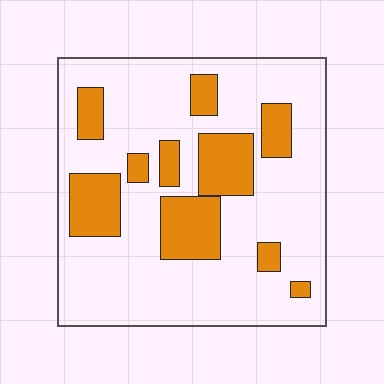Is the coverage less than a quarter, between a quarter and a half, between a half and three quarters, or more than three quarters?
Less than a quarter.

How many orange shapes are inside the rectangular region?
10.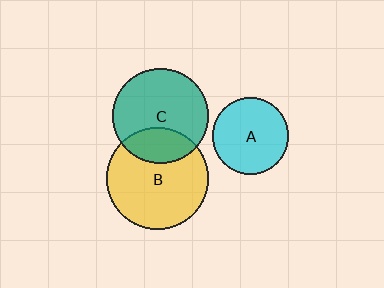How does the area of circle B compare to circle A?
Approximately 1.8 times.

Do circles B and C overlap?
Yes.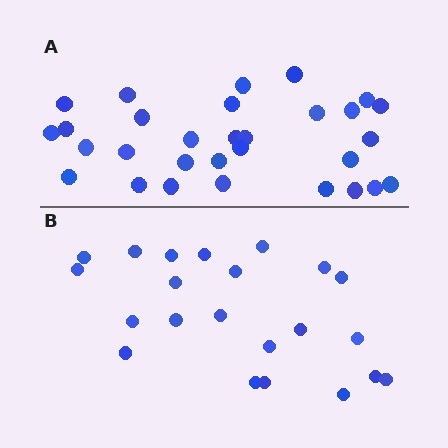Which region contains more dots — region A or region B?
Region A (the top region) has more dots.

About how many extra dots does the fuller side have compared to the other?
Region A has roughly 8 or so more dots than region B.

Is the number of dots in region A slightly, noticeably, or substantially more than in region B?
Region A has noticeably more, but not dramatically so. The ratio is roughly 1.4 to 1.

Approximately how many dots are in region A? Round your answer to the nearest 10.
About 30 dots.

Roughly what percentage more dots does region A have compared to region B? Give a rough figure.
About 35% more.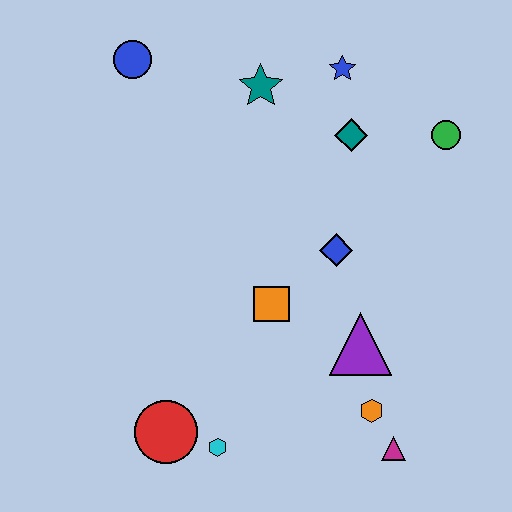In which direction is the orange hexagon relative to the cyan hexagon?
The orange hexagon is to the right of the cyan hexagon.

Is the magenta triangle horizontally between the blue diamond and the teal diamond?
No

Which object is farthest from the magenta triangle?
The blue circle is farthest from the magenta triangle.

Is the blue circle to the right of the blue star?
No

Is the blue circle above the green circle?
Yes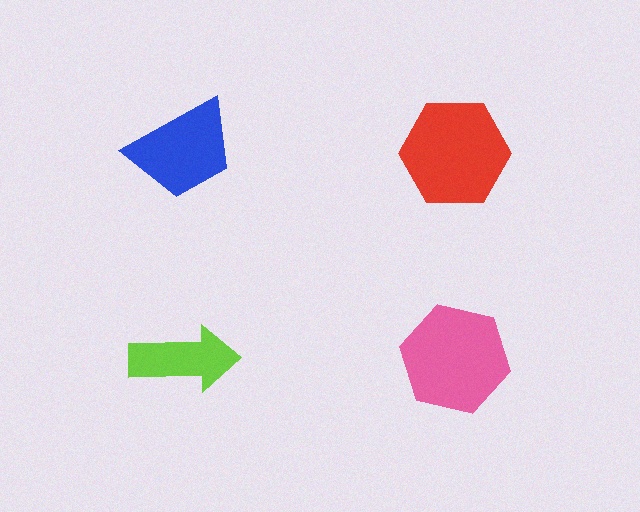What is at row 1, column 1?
A blue trapezoid.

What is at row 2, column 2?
A pink hexagon.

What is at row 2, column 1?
A lime arrow.